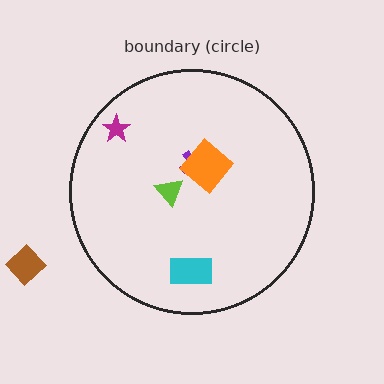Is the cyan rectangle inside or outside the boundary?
Inside.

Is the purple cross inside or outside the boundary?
Inside.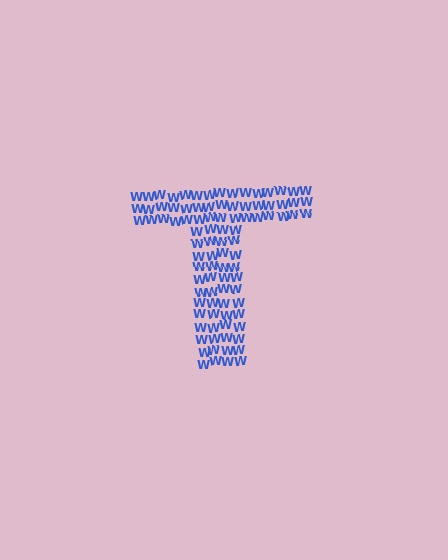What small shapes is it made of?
It is made of small letter W's.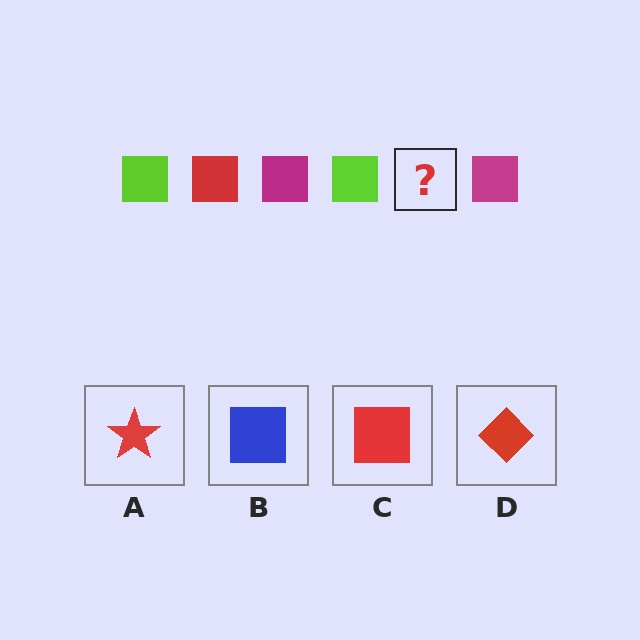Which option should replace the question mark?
Option C.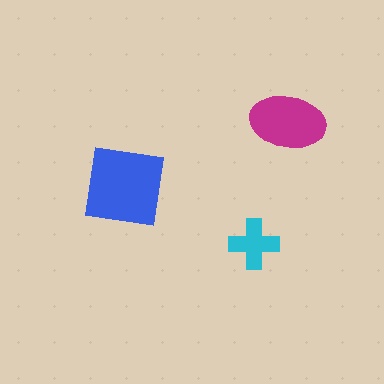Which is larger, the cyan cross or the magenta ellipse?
The magenta ellipse.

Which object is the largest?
The blue square.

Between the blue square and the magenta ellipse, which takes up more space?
The blue square.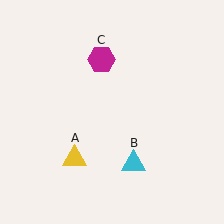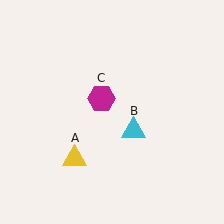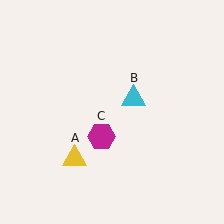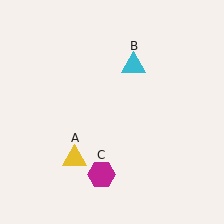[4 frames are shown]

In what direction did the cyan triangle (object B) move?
The cyan triangle (object B) moved up.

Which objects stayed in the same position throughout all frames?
Yellow triangle (object A) remained stationary.